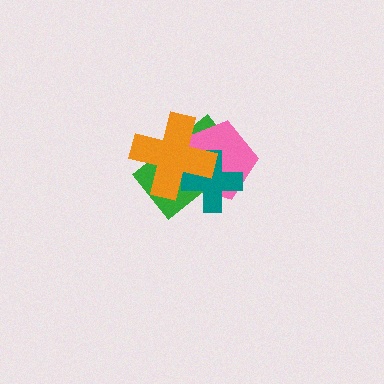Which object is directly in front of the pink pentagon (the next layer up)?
The teal cross is directly in front of the pink pentagon.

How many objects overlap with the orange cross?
3 objects overlap with the orange cross.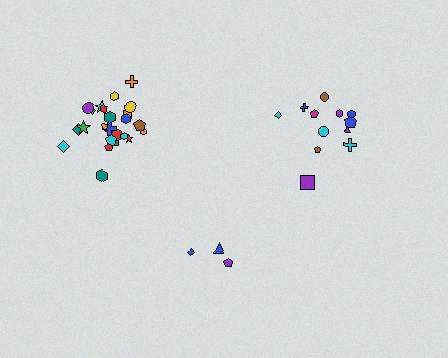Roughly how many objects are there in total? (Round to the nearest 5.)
Roughly 40 objects in total.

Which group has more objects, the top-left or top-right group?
The top-left group.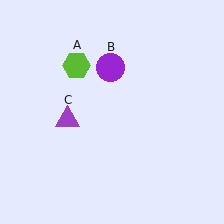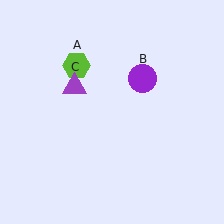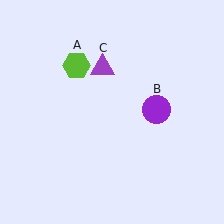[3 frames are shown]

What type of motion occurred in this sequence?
The purple circle (object B), purple triangle (object C) rotated clockwise around the center of the scene.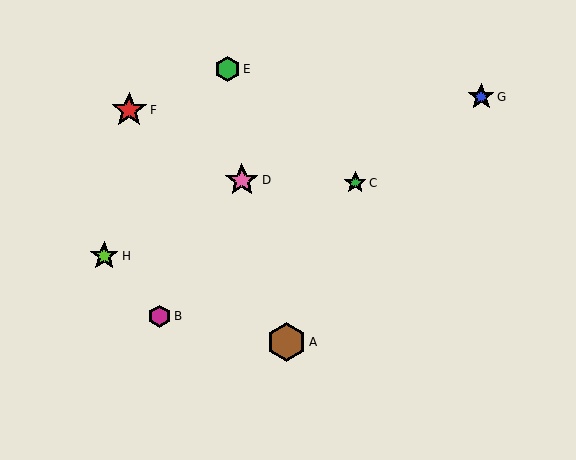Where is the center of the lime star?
The center of the lime star is at (104, 256).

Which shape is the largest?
The brown hexagon (labeled A) is the largest.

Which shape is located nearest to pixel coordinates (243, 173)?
The pink star (labeled D) at (242, 180) is nearest to that location.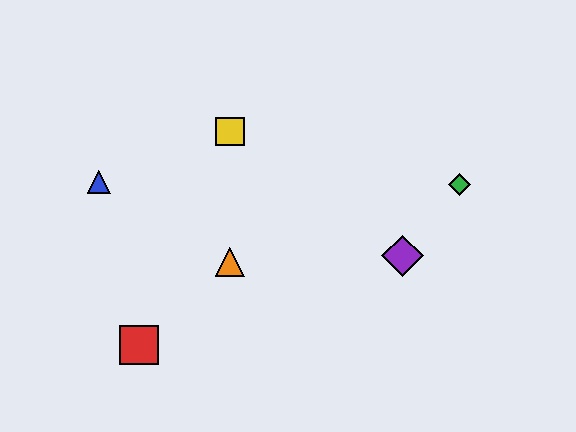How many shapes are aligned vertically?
2 shapes (the yellow square, the orange triangle) are aligned vertically.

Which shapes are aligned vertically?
The yellow square, the orange triangle are aligned vertically.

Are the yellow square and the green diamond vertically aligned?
No, the yellow square is at x≈230 and the green diamond is at x≈459.